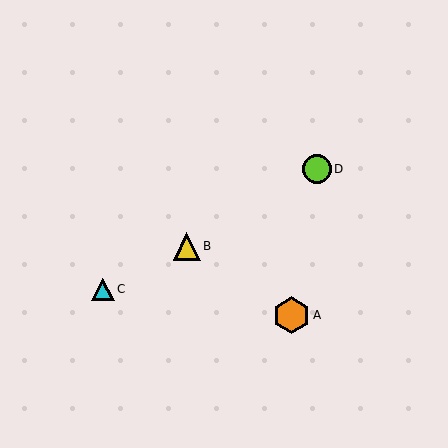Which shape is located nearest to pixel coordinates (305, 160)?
The lime circle (labeled D) at (317, 169) is nearest to that location.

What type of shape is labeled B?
Shape B is a yellow triangle.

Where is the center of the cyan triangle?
The center of the cyan triangle is at (103, 289).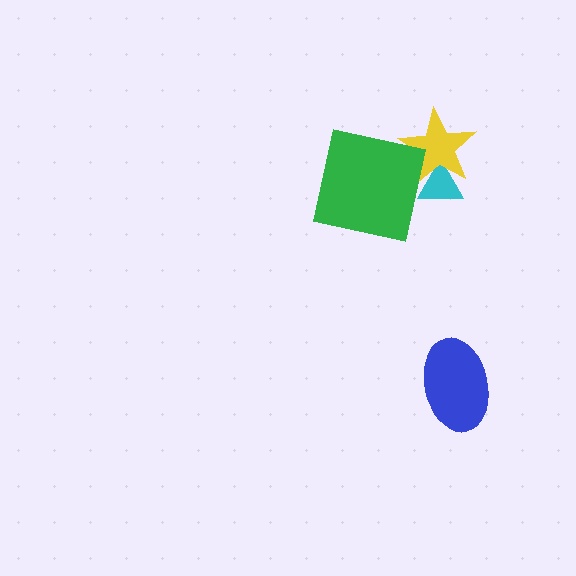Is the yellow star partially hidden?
Yes, it is partially covered by another shape.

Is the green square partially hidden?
No, no other shape covers it.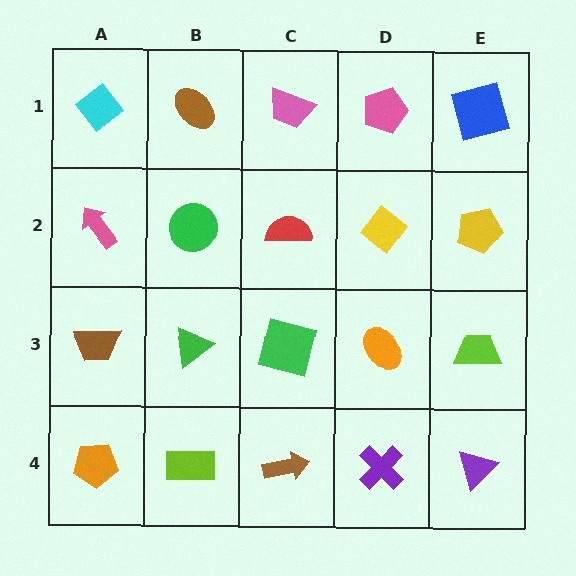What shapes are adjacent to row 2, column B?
A brown ellipse (row 1, column B), a green triangle (row 3, column B), a pink arrow (row 2, column A), a red semicircle (row 2, column C).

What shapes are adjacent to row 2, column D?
A pink pentagon (row 1, column D), an orange ellipse (row 3, column D), a red semicircle (row 2, column C), a yellow pentagon (row 2, column E).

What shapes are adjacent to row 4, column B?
A green triangle (row 3, column B), an orange pentagon (row 4, column A), a brown arrow (row 4, column C).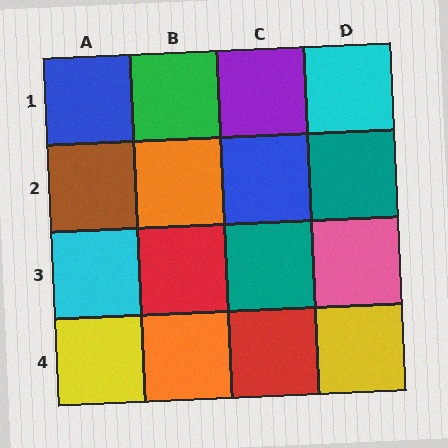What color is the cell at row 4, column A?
Yellow.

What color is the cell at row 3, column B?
Red.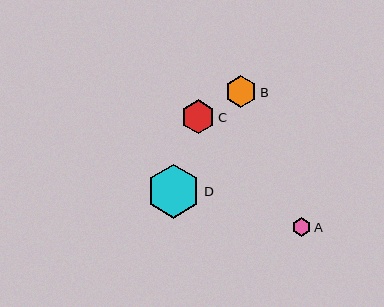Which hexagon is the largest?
Hexagon D is the largest with a size of approximately 54 pixels.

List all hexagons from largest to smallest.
From largest to smallest: D, C, B, A.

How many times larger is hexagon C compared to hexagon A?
Hexagon C is approximately 1.8 times the size of hexagon A.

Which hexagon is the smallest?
Hexagon A is the smallest with a size of approximately 19 pixels.